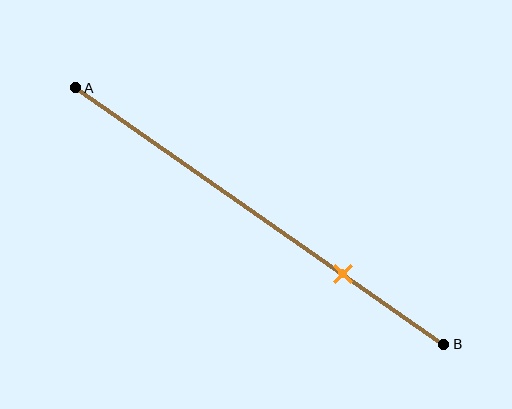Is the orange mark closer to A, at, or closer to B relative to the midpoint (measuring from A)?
The orange mark is closer to point B than the midpoint of segment AB.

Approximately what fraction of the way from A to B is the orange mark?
The orange mark is approximately 75% of the way from A to B.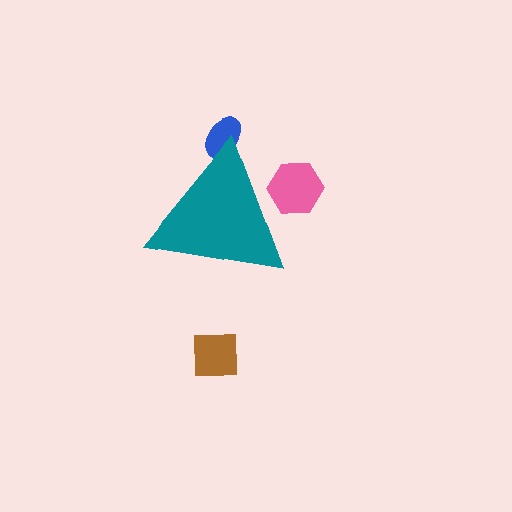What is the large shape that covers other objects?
A teal triangle.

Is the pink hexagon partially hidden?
Yes, the pink hexagon is partially hidden behind the teal triangle.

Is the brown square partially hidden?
No, the brown square is fully visible.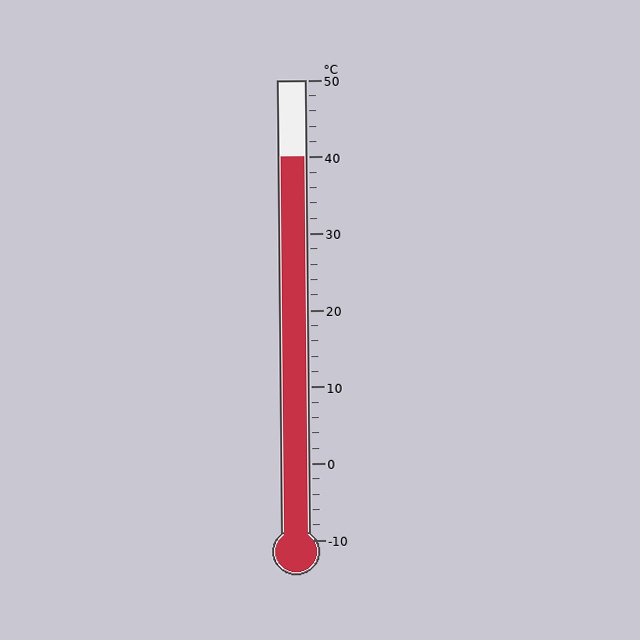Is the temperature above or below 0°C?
The temperature is above 0°C.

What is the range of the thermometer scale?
The thermometer scale ranges from -10°C to 50°C.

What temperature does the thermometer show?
The thermometer shows approximately 40°C.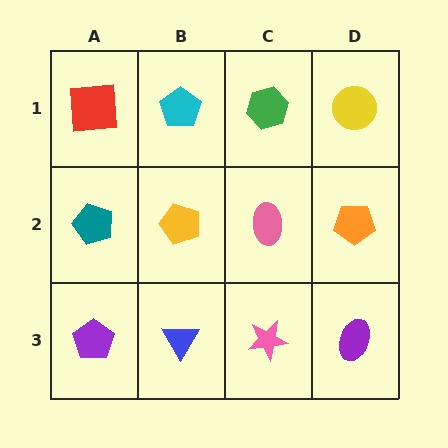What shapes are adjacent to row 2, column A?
A red square (row 1, column A), a purple pentagon (row 3, column A), a yellow pentagon (row 2, column B).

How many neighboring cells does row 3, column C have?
3.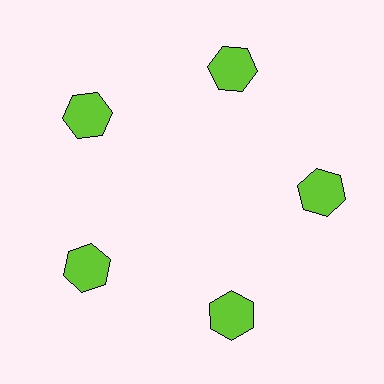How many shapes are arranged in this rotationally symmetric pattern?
There are 5 shapes, arranged in 5 groups of 1.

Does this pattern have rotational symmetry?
Yes, this pattern has 5-fold rotational symmetry. It looks the same after rotating 72 degrees around the center.